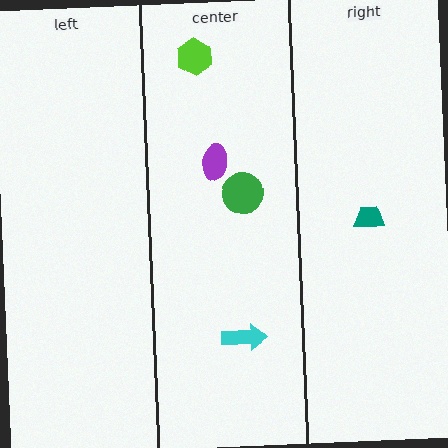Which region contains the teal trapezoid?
The right region.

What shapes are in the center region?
The cyan arrow, the purple ellipse, the lime hexagon, the green circle.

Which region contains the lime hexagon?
The center region.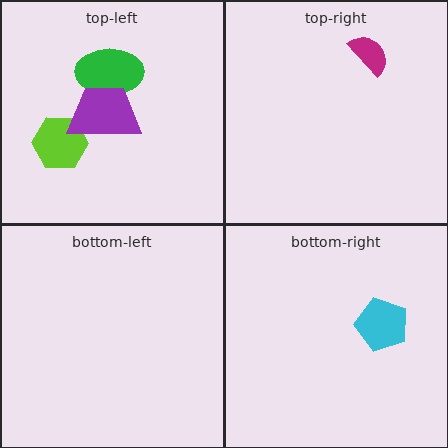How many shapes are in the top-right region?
1.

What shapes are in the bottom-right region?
The cyan pentagon.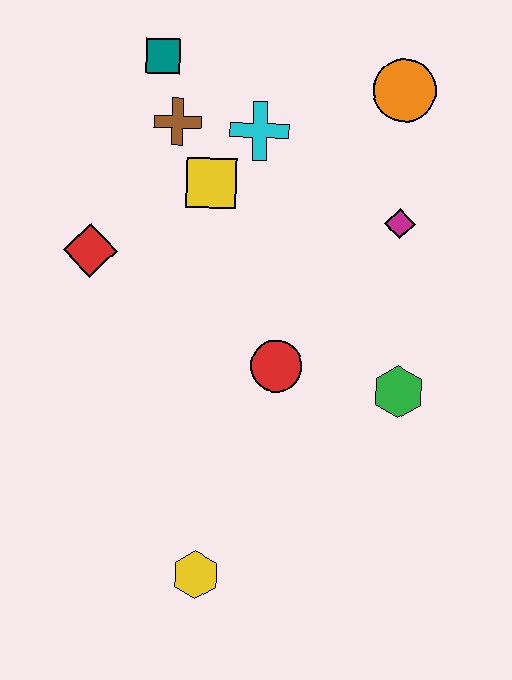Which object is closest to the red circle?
The green hexagon is closest to the red circle.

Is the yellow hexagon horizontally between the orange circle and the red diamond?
Yes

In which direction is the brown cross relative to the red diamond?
The brown cross is above the red diamond.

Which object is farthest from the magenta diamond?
The yellow hexagon is farthest from the magenta diamond.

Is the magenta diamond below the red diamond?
No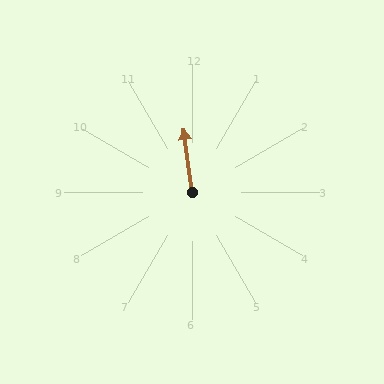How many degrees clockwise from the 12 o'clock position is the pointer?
Approximately 352 degrees.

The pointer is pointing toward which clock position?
Roughly 12 o'clock.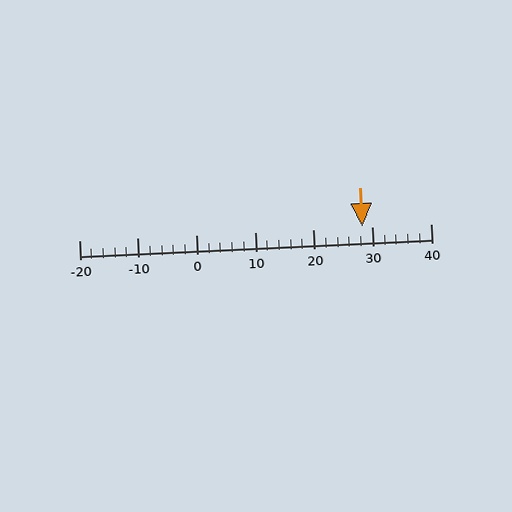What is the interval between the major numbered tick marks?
The major tick marks are spaced 10 units apart.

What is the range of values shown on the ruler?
The ruler shows values from -20 to 40.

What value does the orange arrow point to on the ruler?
The orange arrow points to approximately 28.